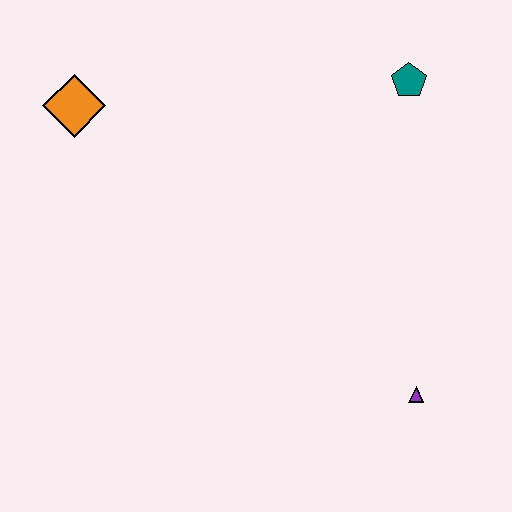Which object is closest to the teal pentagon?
The purple triangle is closest to the teal pentagon.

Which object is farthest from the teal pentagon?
The orange diamond is farthest from the teal pentagon.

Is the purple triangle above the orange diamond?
No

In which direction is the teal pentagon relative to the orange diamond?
The teal pentagon is to the right of the orange diamond.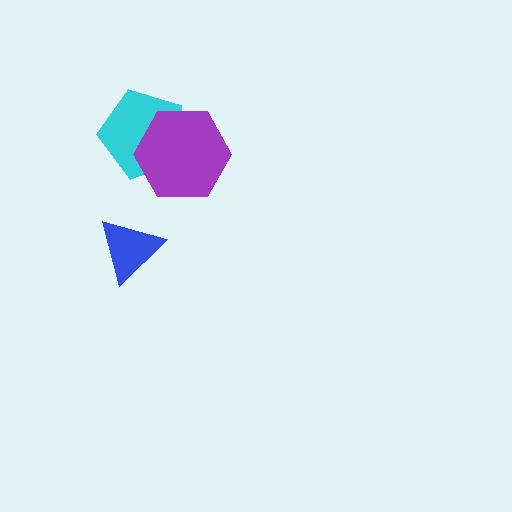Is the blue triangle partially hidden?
No, no other shape covers it.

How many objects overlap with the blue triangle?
0 objects overlap with the blue triangle.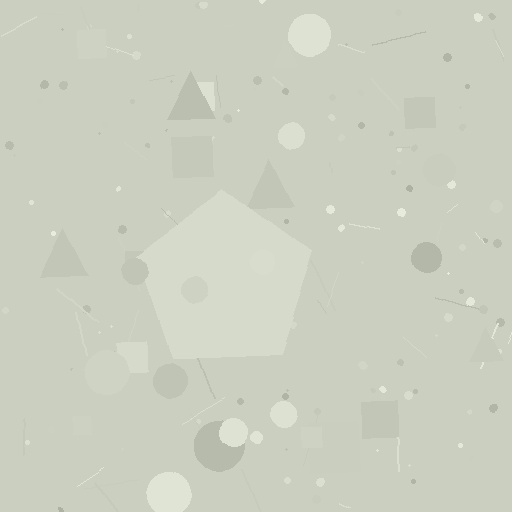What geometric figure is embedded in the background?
A pentagon is embedded in the background.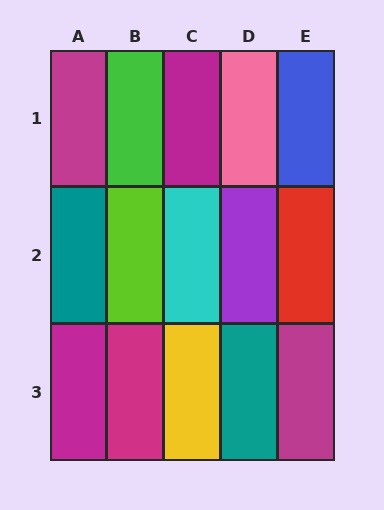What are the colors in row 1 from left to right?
Magenta, green, magenta, pink, blue.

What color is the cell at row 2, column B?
Lime.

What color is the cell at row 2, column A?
Teal.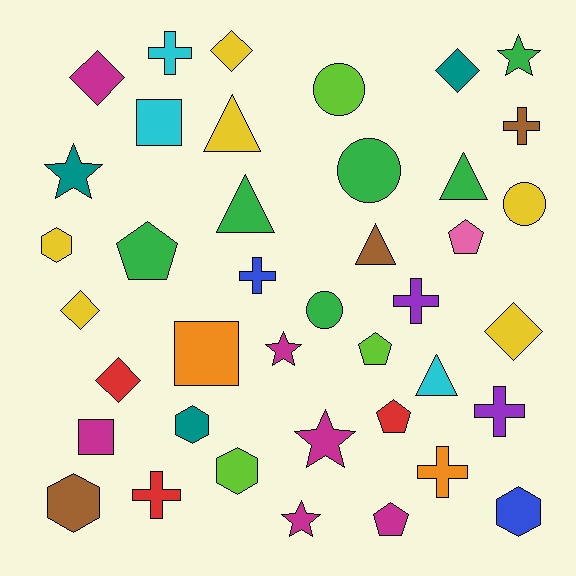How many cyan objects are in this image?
There are 3 cyan objects.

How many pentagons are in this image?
There are 5 pentagons.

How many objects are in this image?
There are 40 objects.